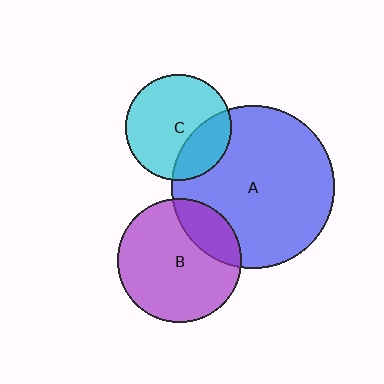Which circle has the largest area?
Circle A (blue).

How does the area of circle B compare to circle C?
Approximately 1.4 times.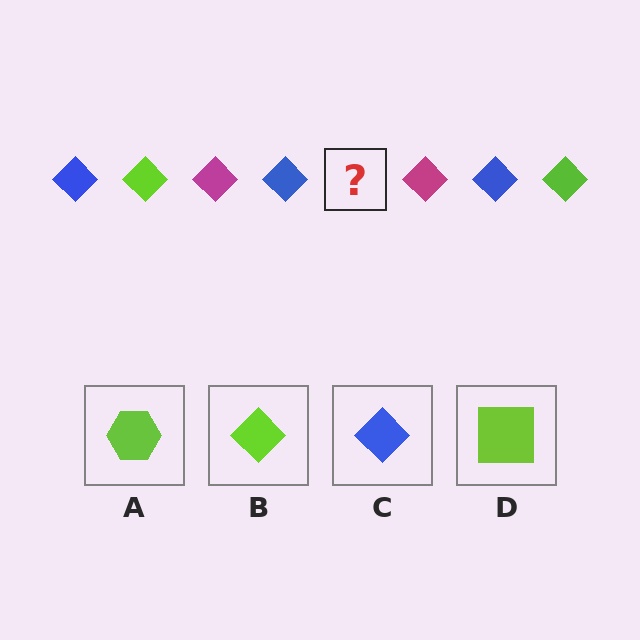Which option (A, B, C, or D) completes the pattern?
B.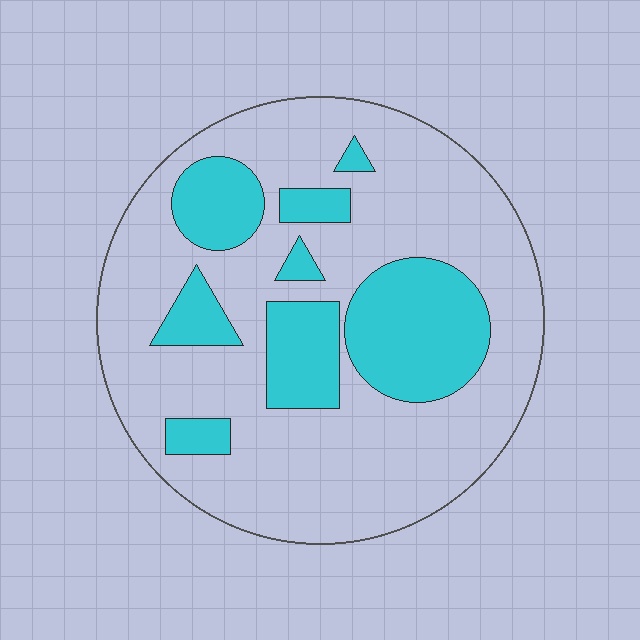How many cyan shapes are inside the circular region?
8.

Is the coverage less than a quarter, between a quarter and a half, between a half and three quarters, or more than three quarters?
Between a quarter and a half.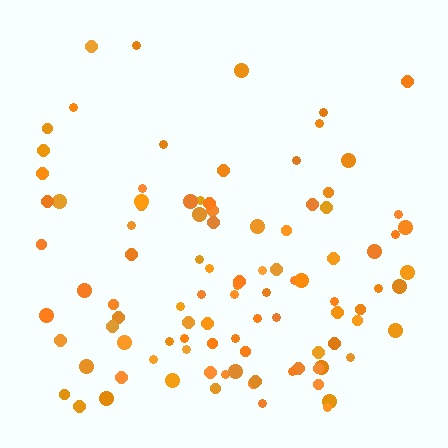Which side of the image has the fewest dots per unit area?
The top.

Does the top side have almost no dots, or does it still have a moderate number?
Still a moderate number, just noticeably fewer than the bottom.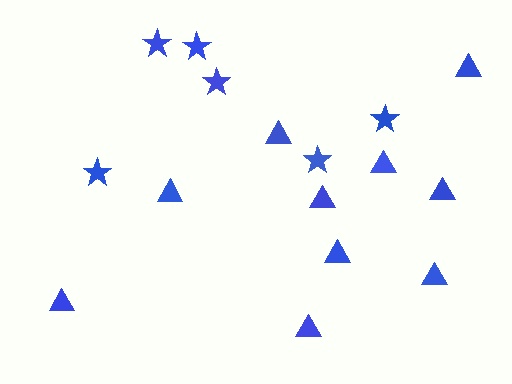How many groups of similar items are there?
There are 2 groups: one group of triangles (10) and one group of stars (6).